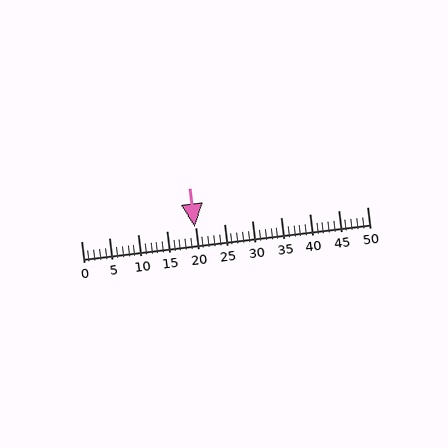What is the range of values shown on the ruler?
The ruler shows values from 0 to 50.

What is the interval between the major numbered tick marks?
The major tick marks are spaced 5 units apart.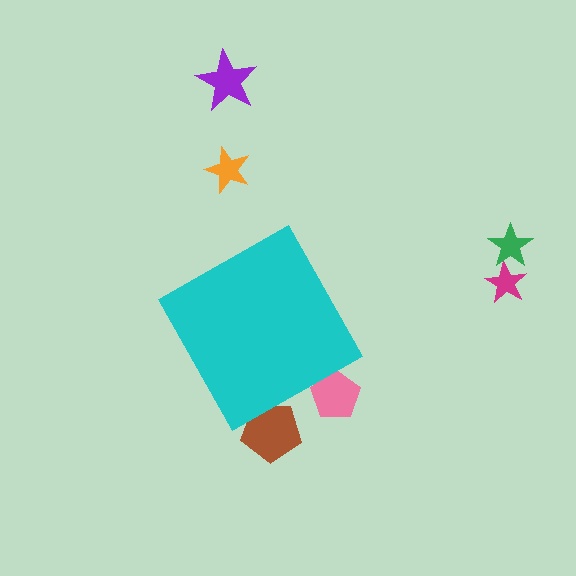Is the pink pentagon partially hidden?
Yes, the pink pentagon is partially hidden behind the cyan diamond.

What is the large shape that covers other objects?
A cyan diamond.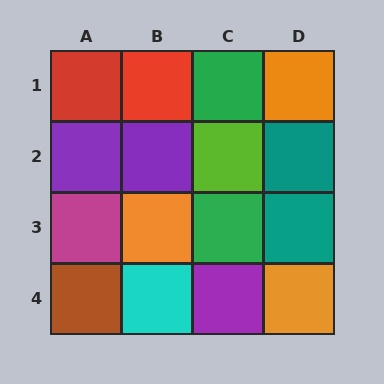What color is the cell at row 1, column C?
Green.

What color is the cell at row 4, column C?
Purple.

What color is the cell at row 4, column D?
Orange.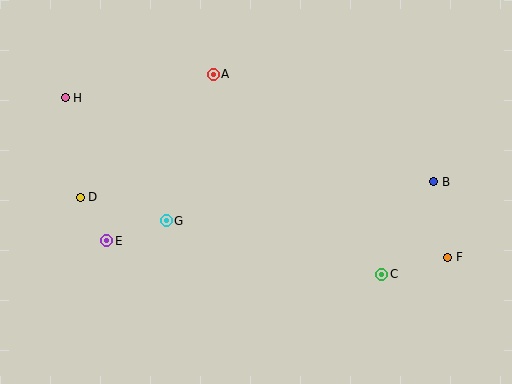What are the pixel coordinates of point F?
Point F is at (448, 257).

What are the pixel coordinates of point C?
Point C is at (381, 274).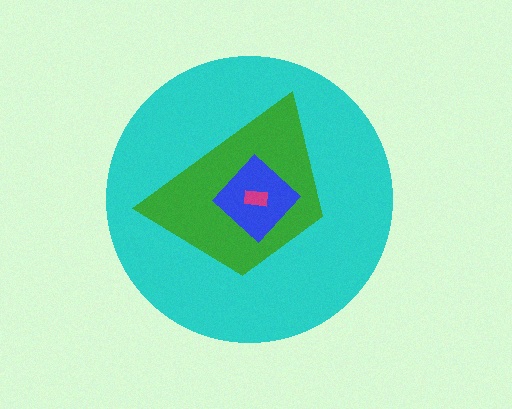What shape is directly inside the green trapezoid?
The blue diamond.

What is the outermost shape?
The cyan circle.